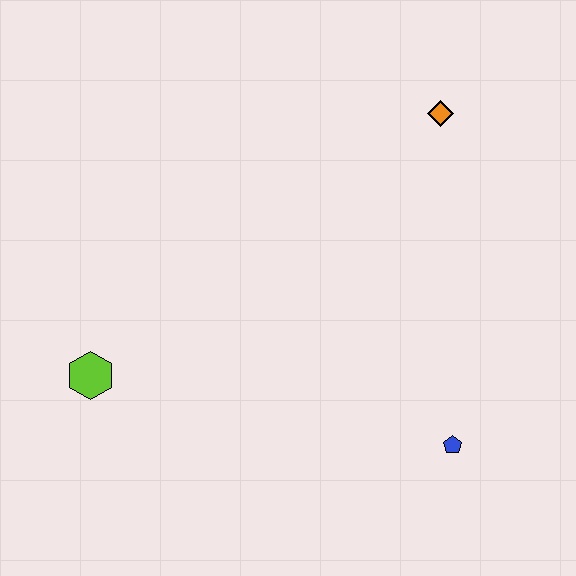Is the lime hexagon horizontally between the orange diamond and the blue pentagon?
No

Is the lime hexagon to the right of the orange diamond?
No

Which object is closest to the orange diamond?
The blue pentagon is closest to the orange diamond.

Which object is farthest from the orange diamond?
The lime hexagon is farthest from the orange diamond.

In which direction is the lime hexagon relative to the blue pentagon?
The lime hexagon is to the left of the blue pentagon.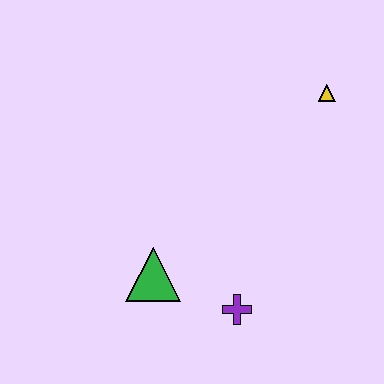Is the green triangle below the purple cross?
No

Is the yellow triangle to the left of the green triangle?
No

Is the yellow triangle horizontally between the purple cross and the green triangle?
No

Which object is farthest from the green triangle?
The yellow triangle is farthest from the green triangle.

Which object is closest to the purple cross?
The green triangle is closest to the purple cross.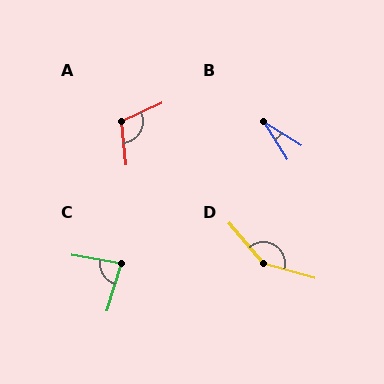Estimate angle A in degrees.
Approximately 109 degrees.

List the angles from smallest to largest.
B (26°), C (83°), A (109°), D (147°).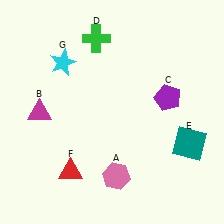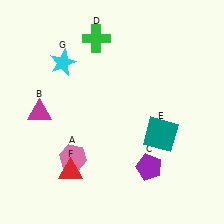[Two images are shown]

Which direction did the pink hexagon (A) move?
The pink hexagon (A) moved left.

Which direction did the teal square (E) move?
The teal square (E) moved left.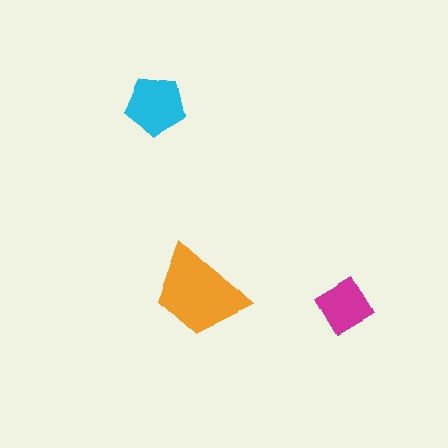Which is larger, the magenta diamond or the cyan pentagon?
The cyan pentagon.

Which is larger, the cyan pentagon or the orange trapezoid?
The orange trapezoid.